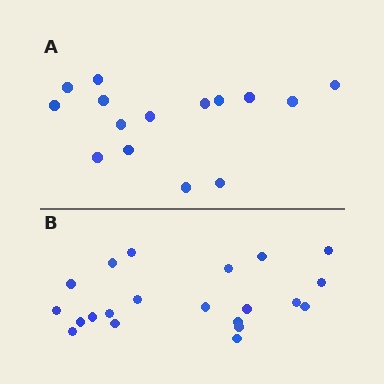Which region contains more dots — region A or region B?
Region B (the bottom region) has more dots.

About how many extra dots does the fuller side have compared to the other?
Region B has about 6 more dots than region A.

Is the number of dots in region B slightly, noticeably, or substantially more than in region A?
Region B has noticeably more, but not dramatically so. The ratio is roughly 1.4 to 1.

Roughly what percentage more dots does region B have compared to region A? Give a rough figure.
About 40% more.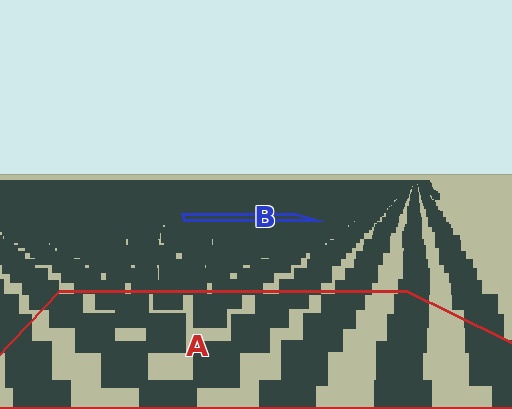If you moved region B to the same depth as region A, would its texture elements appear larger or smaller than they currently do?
They would appear larger. At a closer depth, the same texture elements are projected at a bigger on-screen size.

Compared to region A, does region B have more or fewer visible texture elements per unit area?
Region B has more texture elements per unit area — they are packed more densely because it is farther away.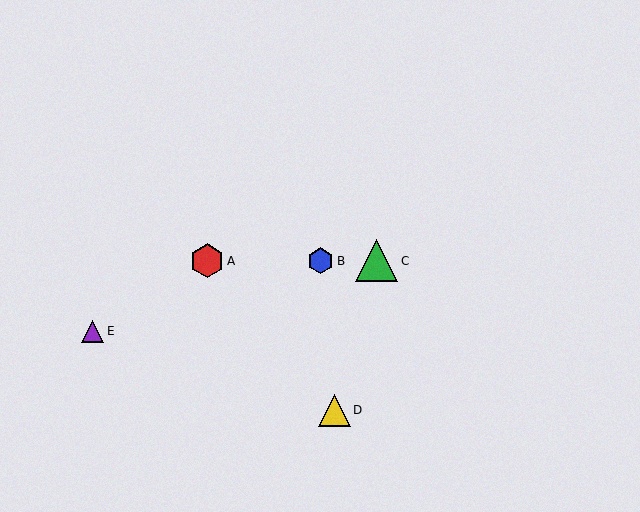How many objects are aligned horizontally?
3 objects (A, B, C) are aligned horizontally.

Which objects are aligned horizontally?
Objects A, B, C are aligned horizontally.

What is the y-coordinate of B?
Object B is at y≈261.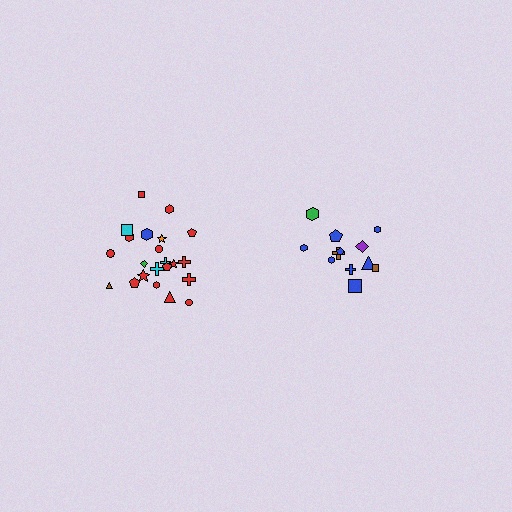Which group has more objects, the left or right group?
The left group.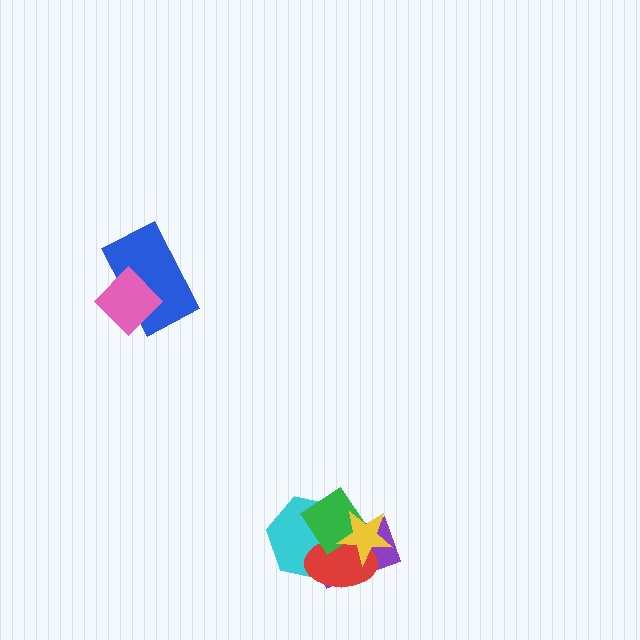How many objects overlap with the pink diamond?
1 object overlaps with the pink diamond.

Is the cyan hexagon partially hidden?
Yes, it is partially covered by another shape.